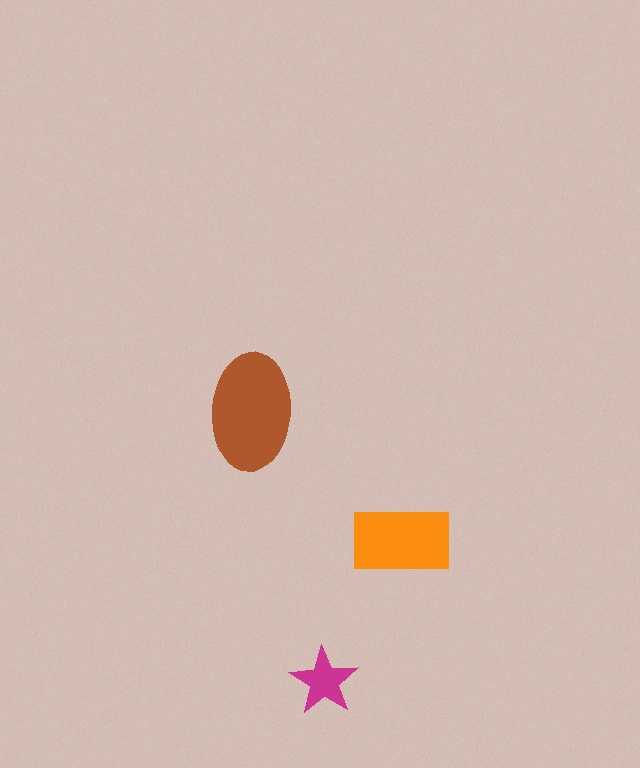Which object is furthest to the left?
The brown ellipse is leftmost.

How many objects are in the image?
There are 3 objects in the image.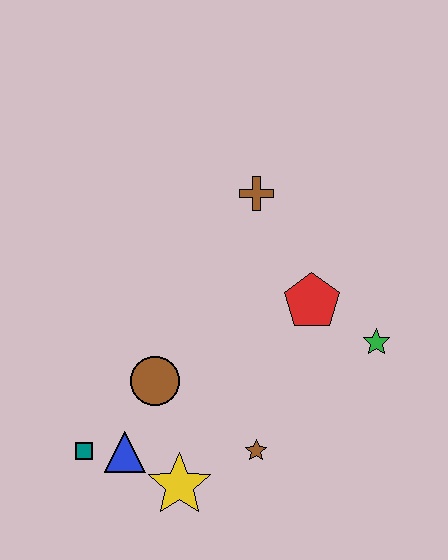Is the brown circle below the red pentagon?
Yes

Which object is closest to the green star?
The red pentagon is closest to the green star.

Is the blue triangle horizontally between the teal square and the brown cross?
Yes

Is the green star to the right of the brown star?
Yes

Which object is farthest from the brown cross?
The teal square is farthest from the brown cross.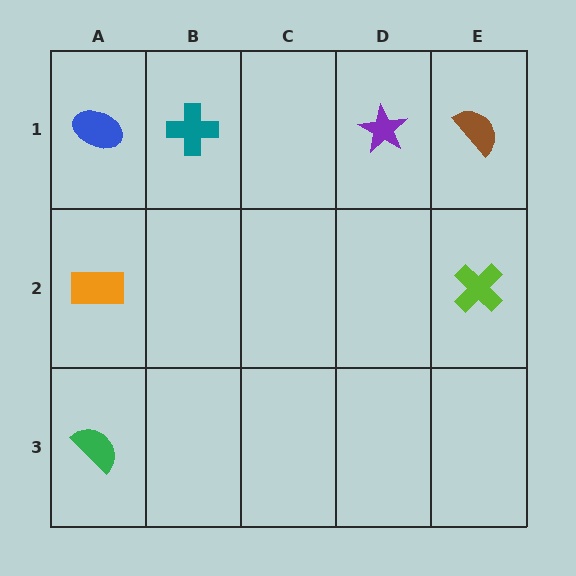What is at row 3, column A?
A green semicircle.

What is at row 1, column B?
A teal cross.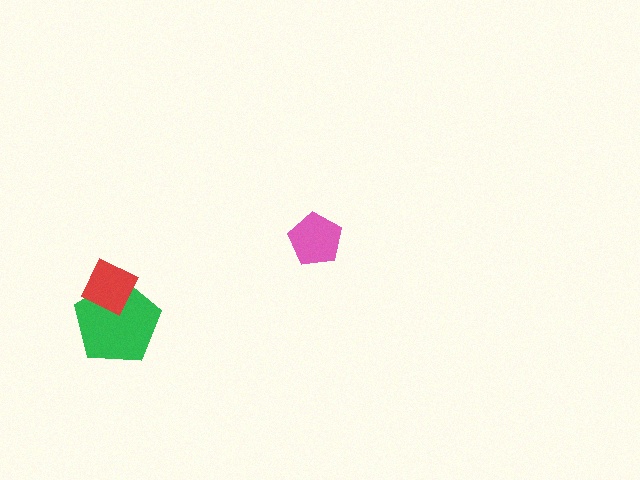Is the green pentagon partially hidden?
Yes, it is partially covered by another shape.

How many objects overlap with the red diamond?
1 object overlaps with the red diamond.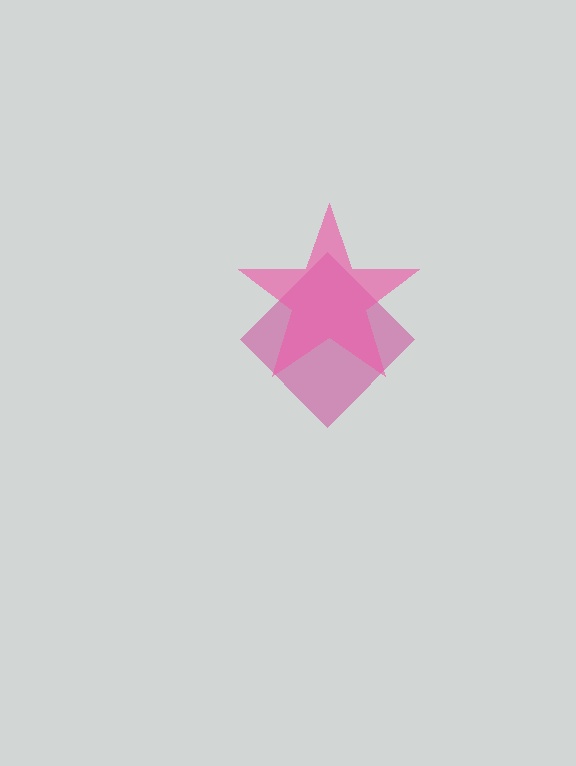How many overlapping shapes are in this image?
There are 2 overlapping shapes in the image.